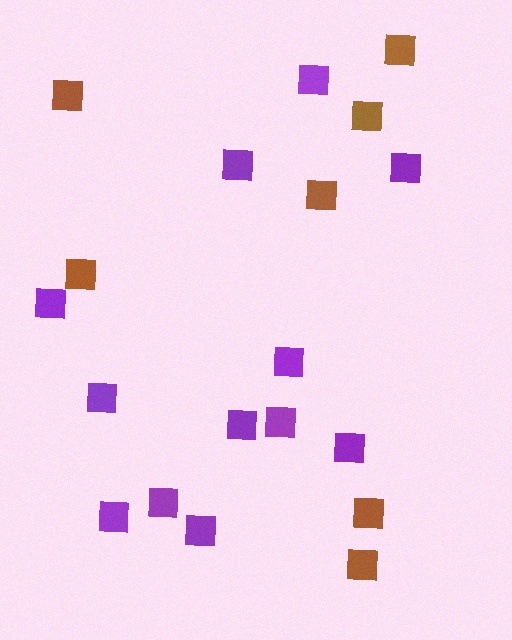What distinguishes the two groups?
There are 2 groups: one group of purple squares (12) and one group of brown squares (7).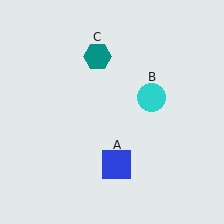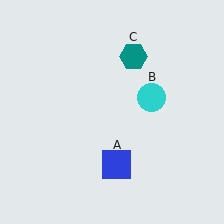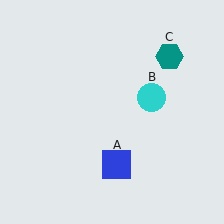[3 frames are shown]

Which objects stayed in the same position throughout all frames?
Blue square (object A) and cyan circle (object B) remained stationary.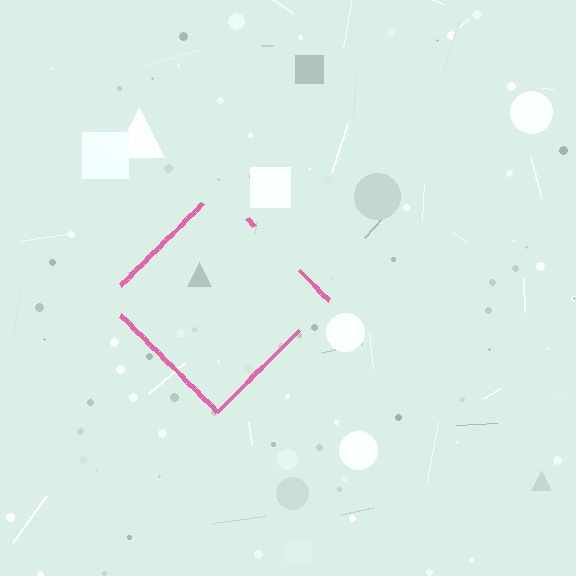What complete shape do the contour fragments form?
The contour fragments form a diamond.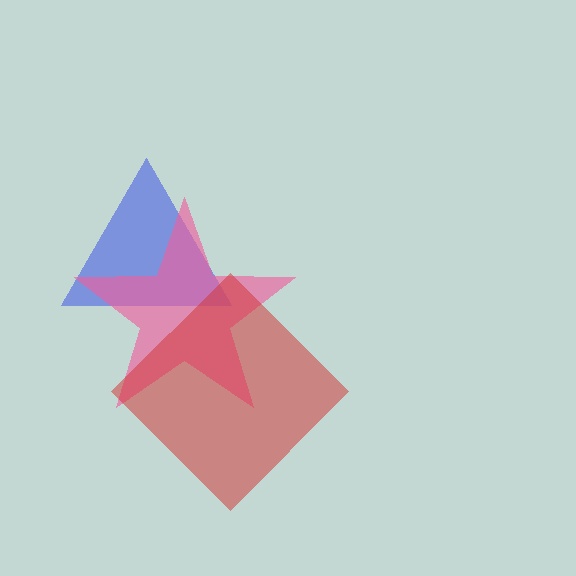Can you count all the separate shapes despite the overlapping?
Yes, there are 3 separate shapes.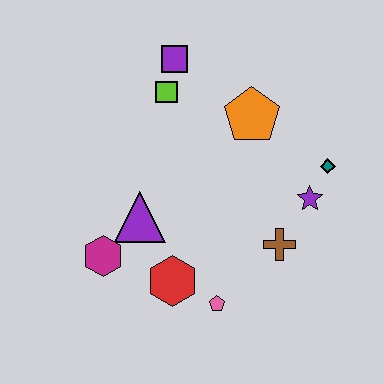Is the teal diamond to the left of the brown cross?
No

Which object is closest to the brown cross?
The purple star is closest to the brown cross.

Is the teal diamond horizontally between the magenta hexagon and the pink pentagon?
No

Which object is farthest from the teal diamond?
The magenta hexagon is farthest from the teal diamond.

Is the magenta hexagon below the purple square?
Yes